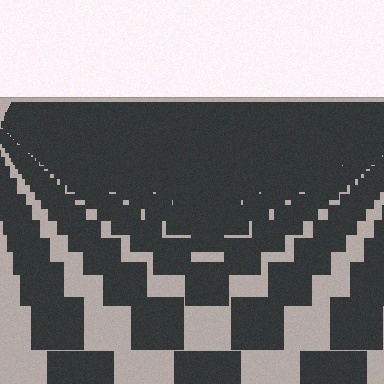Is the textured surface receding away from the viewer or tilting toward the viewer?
The surface is receding away from the viewer. Texture elements get smaller and denser toward the top.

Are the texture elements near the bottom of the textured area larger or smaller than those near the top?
Larger. Near the bottom, elements are closer to the viewer and appear at a bigger on-screen size.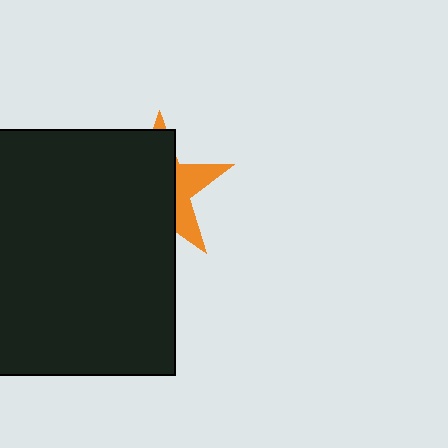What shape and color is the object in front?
The object in front is a black rectangle.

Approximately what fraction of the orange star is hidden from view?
Roughly 68% of the orange star is hidden behind the black rectangle.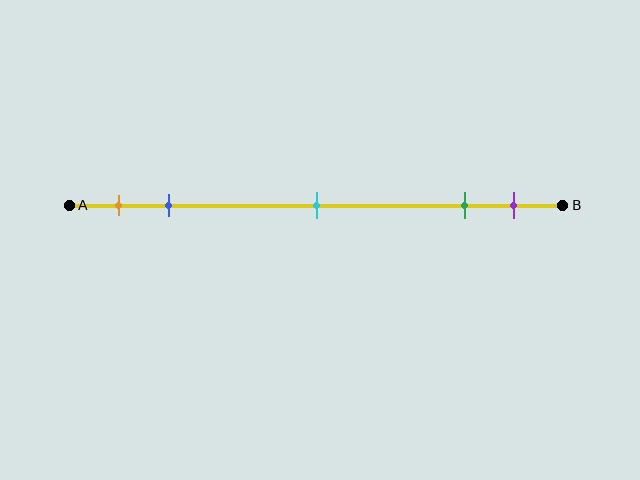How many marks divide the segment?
There are 5 marks dividing the segment.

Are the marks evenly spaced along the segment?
No, the marks are not evenly spaced.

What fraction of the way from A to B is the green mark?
The green mark is approximately 80% (0.8) of the way from A to B.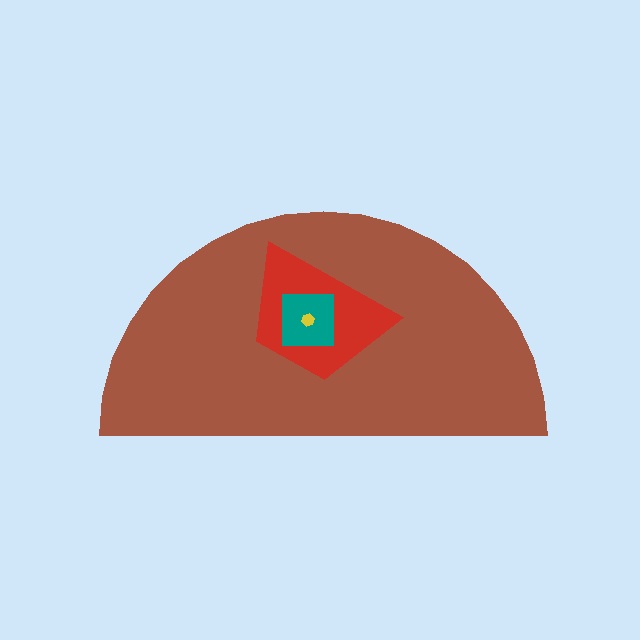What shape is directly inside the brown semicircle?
The red trapezoid.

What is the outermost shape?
The brown semicircle.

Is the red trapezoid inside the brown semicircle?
Yes.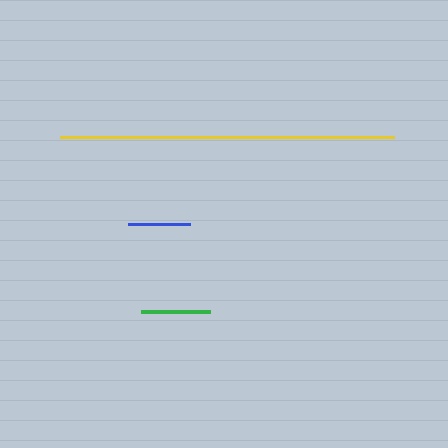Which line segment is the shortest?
The blue line is the shortest at approximately 61 pixels.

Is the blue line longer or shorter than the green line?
The green line is longer than the blue line.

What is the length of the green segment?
The green segment is approximately 69 pixels long.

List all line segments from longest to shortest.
From longest to shortest: yellow, green, blue.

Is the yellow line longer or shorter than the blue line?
The yellow line is longer than the blue line.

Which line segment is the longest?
The yellow line is the longest at approximately 334 pixels.